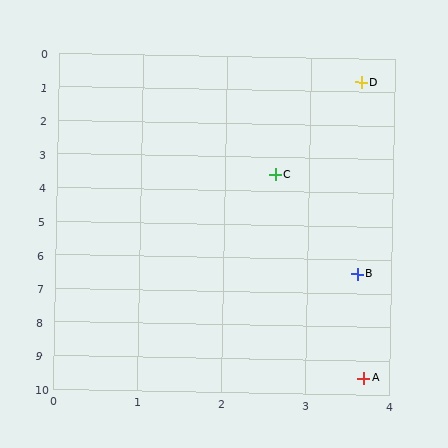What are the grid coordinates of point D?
Point D is at approximately (3.6, 0.7).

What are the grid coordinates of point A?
Point A is at approximately (3.7, 9.5).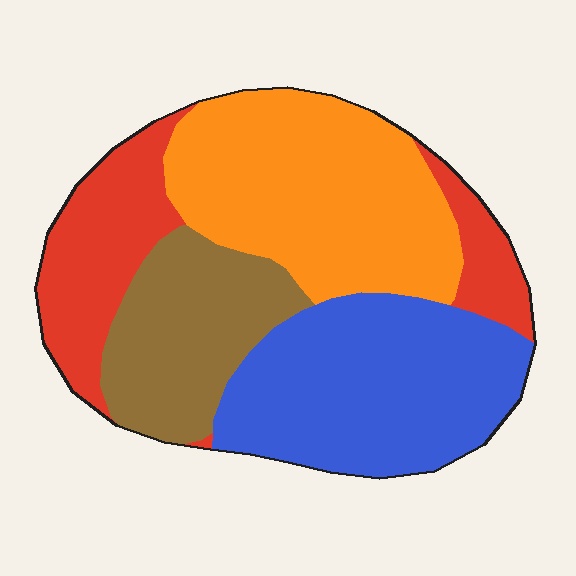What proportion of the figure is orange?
Orange takes up about one third (1/3) of the figure.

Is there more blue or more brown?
Blue.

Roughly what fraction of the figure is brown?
Brown covers roughly 20% of the figure.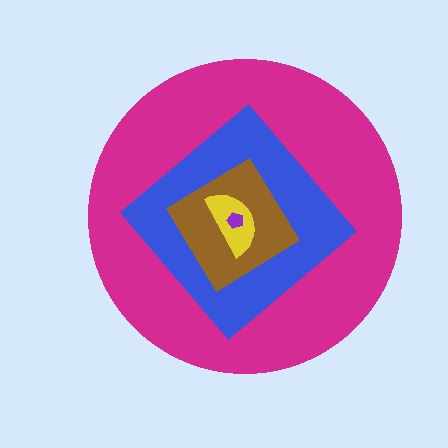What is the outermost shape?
The magenta circle.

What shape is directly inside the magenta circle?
The blue diamond.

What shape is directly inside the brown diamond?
The yellow semicircle.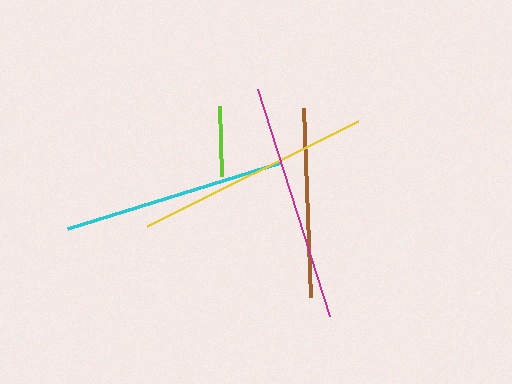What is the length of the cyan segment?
The cyan segment is approximately 223 pixels long.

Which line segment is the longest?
The magenta line is the longest at approximately 238 pixels.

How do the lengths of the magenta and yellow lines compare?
The magenta and yellow lines are approximately the same length.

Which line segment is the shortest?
The lime line is the shortest at approximately 69 pixels.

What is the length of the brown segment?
The brown segment is approximately 189 pixels long.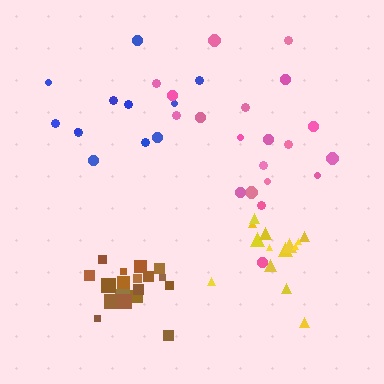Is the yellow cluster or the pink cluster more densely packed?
Yellow.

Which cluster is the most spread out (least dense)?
Blue.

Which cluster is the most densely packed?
Brown.